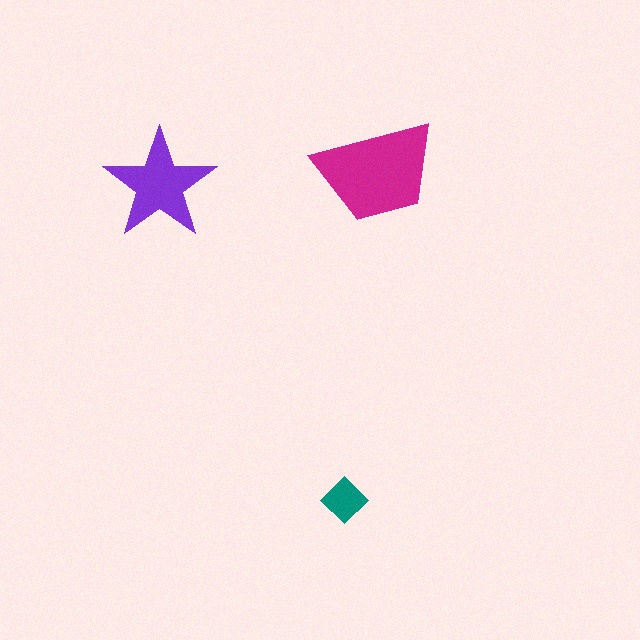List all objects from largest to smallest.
The magenta trapezoid, the purple star, the teal diamond.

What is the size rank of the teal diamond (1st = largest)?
3rd.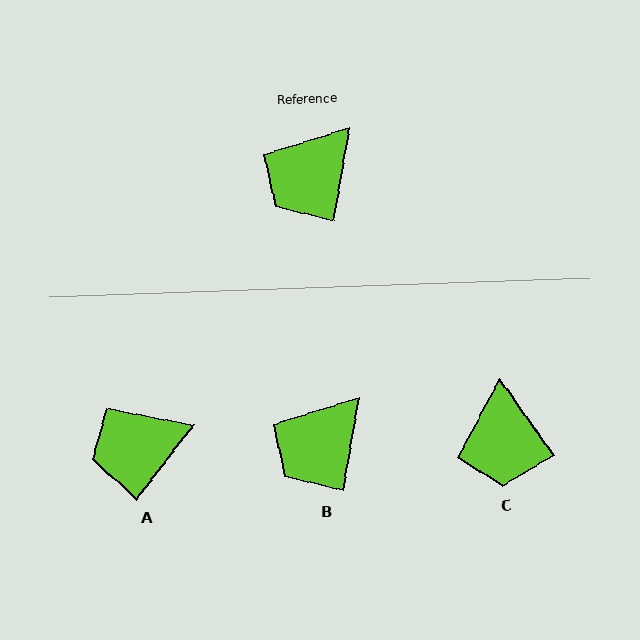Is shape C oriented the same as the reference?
No, it is off by about 44 degrees.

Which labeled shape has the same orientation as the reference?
B.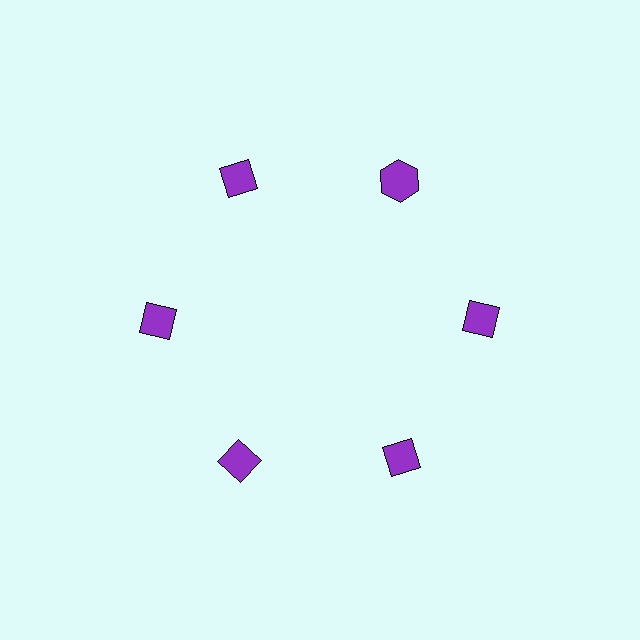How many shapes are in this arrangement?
There are 6 shapes arranged in a ring pattern.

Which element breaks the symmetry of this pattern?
The purple hexagon at roughly the 1 o'clock position breaks the symmetry. All other shapes are purple diamonds.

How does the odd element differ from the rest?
It has a different shape: hexagon instead of diamond.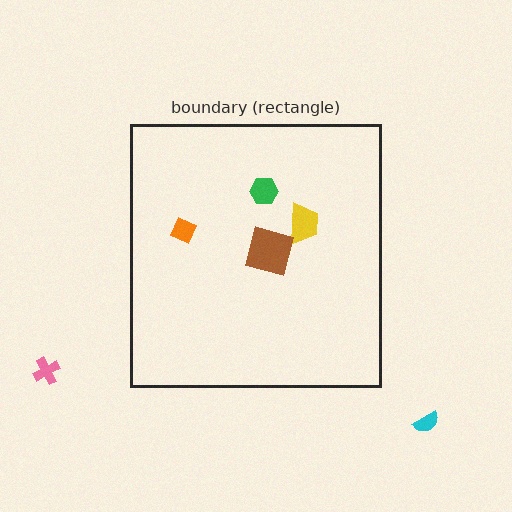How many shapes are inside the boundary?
4 inside, 2 outside.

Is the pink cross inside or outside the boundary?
Outside.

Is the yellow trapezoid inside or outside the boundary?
Inside.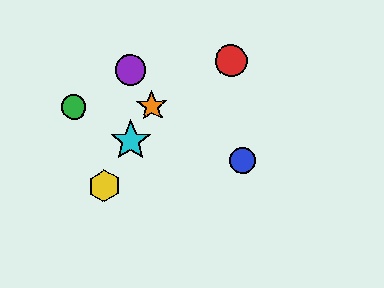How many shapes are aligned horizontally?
2 shapes (the green circle, the orange star) are aligned horizontally.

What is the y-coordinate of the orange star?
The orange star is at y≈106.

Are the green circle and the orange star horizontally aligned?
Yes, both are at y≈107.